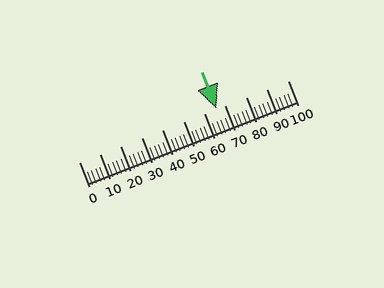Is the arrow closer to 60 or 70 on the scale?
The arrow is closer to 70.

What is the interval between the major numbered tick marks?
The major tick marks are spaced 10 units apart.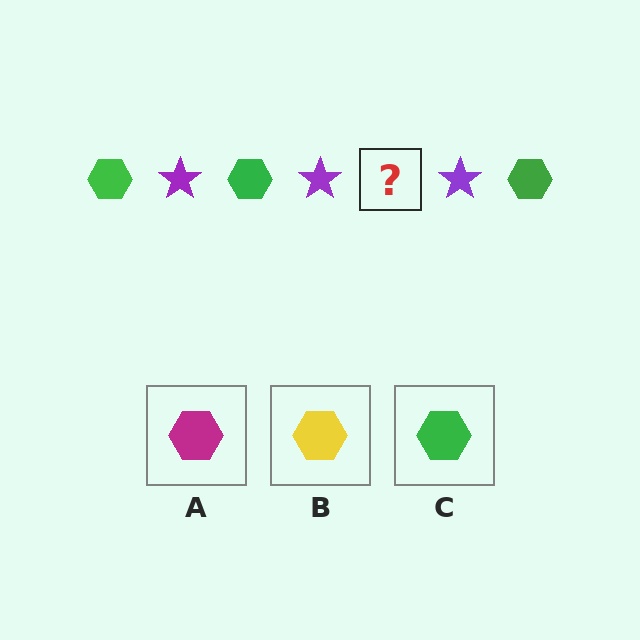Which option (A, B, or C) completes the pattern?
C.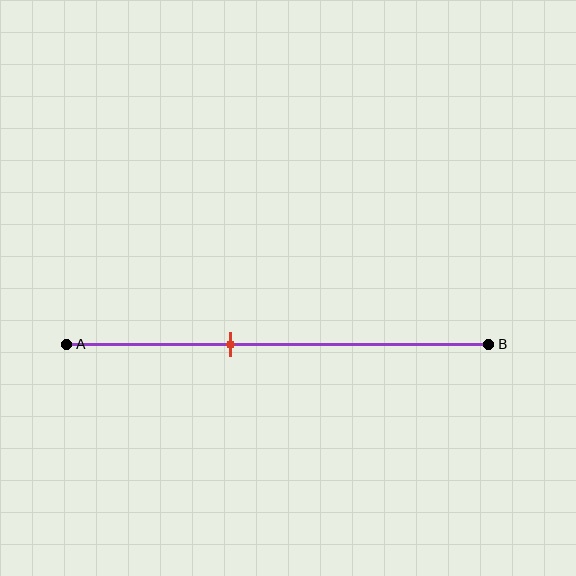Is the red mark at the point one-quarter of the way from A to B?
No, the mark is at about 40% from A, not at the 25% one-quarter point.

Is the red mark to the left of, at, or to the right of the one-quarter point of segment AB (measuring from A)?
The red mark is to the right of the one-quarter point of segment AB.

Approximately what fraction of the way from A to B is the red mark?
The red mark is approximately 40% of the way from A to B.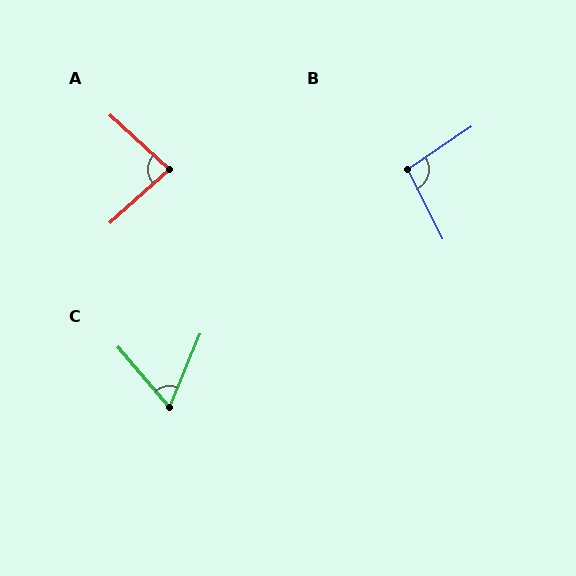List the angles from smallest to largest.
C (63°), A (84°), B (98°).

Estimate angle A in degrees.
Approximately 84 degrees.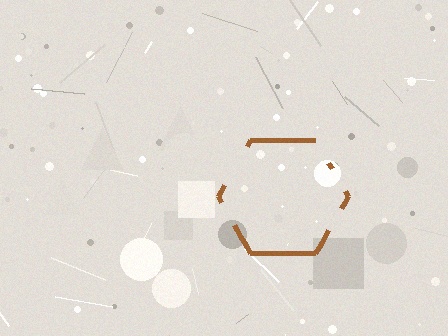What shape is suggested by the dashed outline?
The dashed outline suggests a hexagon.